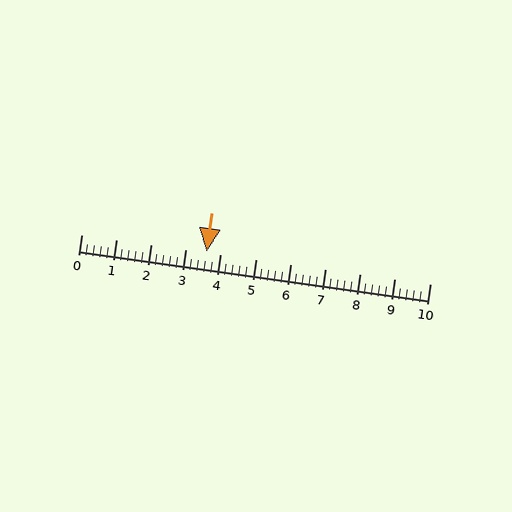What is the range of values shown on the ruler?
The ruler shows values from 0 to 10.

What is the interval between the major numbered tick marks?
The major tick marks are spaced 1 units apart.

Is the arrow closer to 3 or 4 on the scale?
The arrow is closer to 4.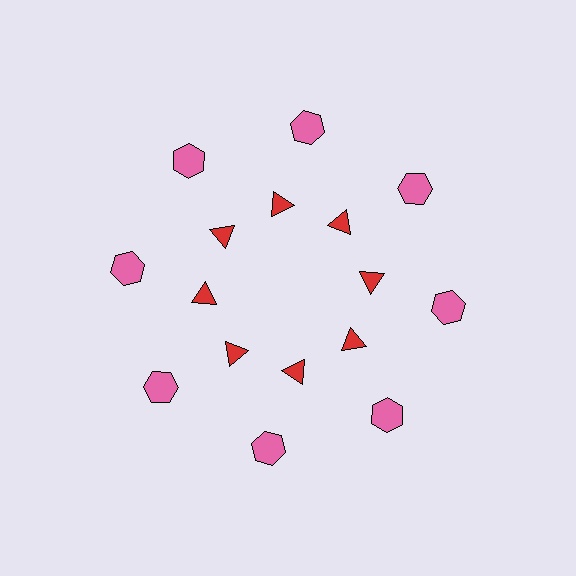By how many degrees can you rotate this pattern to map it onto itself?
The pattern maps onto itself every 45 degrees of rotation.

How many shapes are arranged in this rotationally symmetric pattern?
There are 16 shapes, arranged in 8 groups of 2.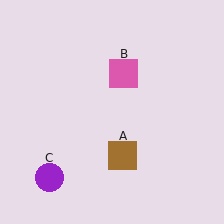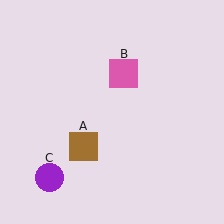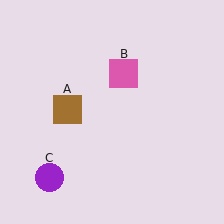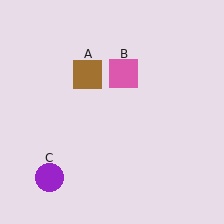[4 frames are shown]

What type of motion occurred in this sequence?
The brown square (object A) rotated clockwise around the center of the scene.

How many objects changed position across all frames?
1 object changed position: brown square (object A).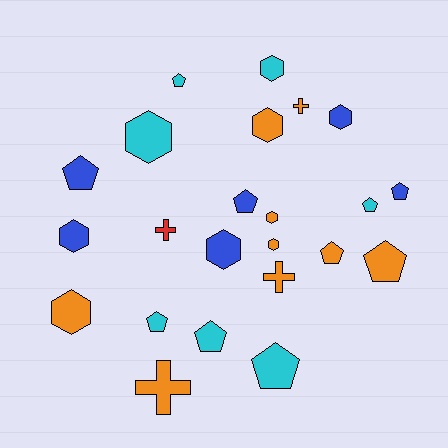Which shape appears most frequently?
Pentagon, with 10 objects.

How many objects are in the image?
There are 23 objects.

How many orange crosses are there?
There are 3 orange crosses.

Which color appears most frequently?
Orange, with 9 objects.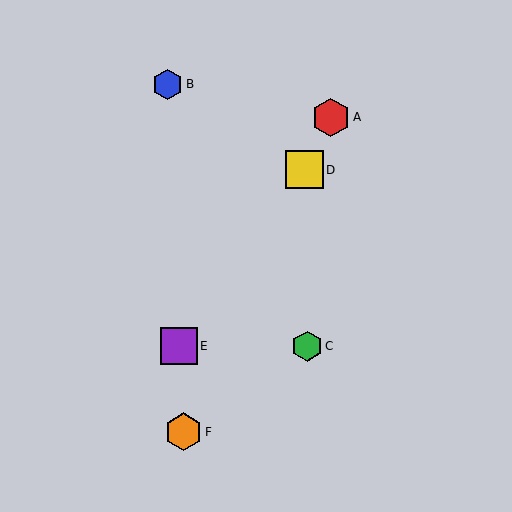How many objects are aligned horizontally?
2 objects (C, E) are aligned horizontally.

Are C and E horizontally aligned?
Yes, both are at y≈346.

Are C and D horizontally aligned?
No, C is at y≈346 and D is at y≈170.